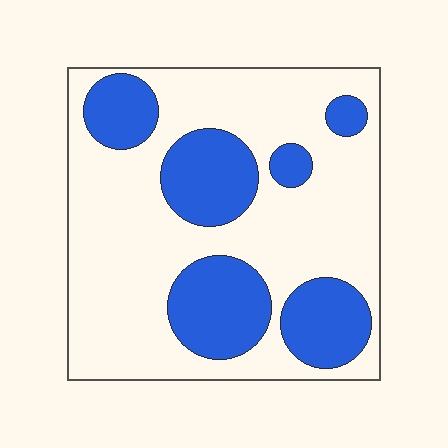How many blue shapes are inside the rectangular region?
6.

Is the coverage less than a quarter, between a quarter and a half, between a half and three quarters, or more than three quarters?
Between a quarter and a half.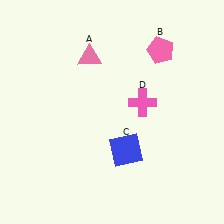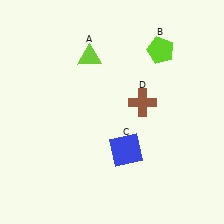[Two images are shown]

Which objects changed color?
A changed from pink to lime. B changed from pink to lime. D changed from pink to brown.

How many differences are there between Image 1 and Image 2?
There are 3 differences between the two images.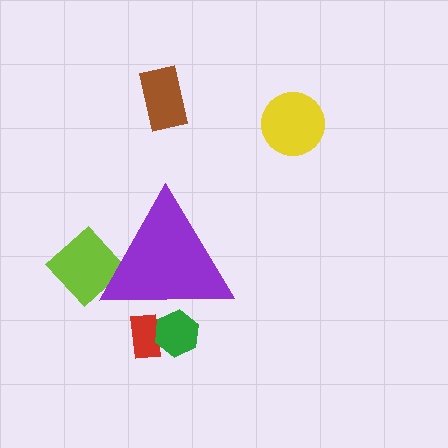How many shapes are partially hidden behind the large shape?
3 shapes are partially hidden.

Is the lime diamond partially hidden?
Yes, the lime diamond is partially hidden behind the purple triangle.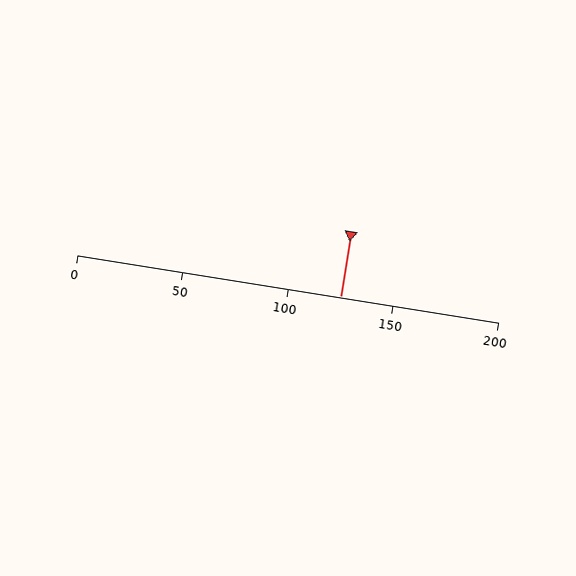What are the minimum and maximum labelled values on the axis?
The axis runs from 0 to 200.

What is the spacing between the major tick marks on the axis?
The major ticks are spaced 50 apart.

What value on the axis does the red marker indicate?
The marker indicates approximately 125.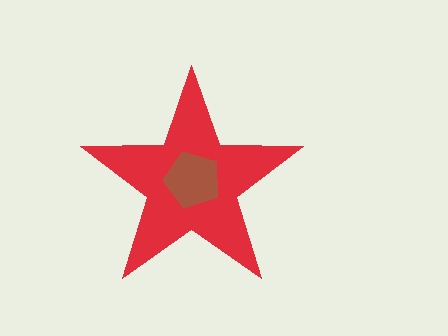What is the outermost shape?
The red star.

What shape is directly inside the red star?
The brown pentagon.